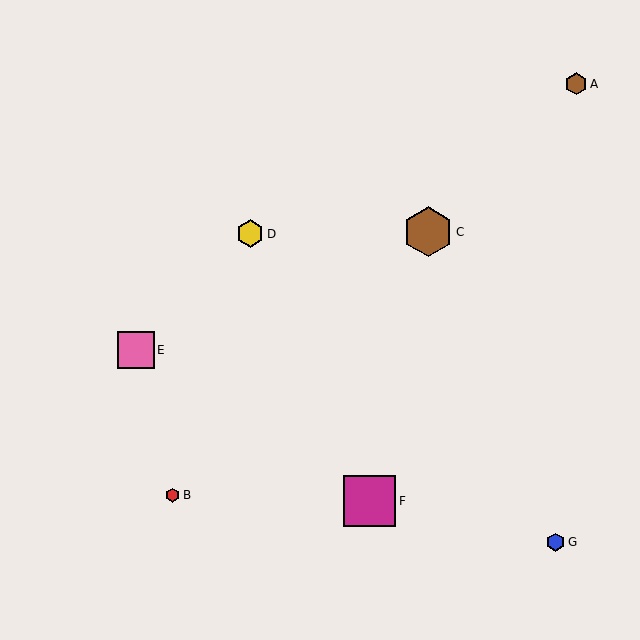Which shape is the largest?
The magenta square (labeled F) is the largest.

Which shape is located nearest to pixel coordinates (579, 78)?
The brown hexagon (labeled A) at (576, 84) is nearest to that location.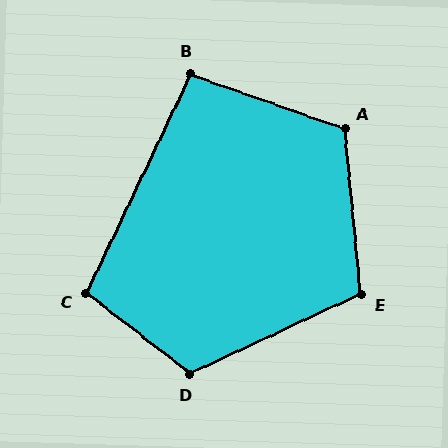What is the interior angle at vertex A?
Approximately 115 degrees (obtuse).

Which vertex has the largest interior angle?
D, at approximately 117 degrees.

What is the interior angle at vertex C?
Approximately 103 degrees (obtuse).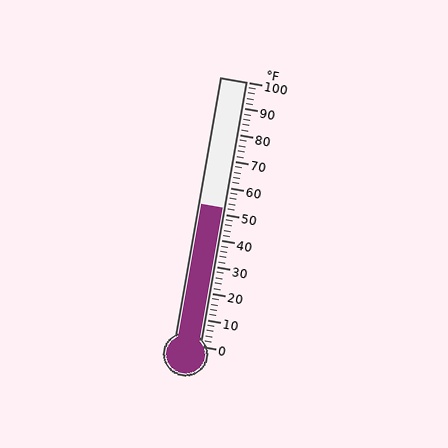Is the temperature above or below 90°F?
The temperature is below 90°F.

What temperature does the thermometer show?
The thermometer shows approximately 52°F.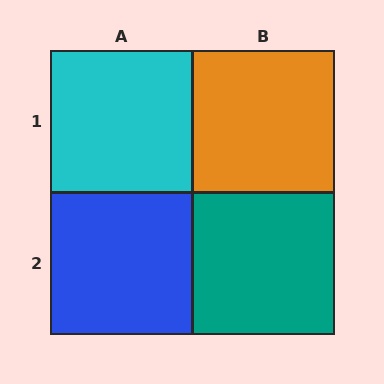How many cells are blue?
1 cell is blue.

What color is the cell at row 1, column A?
Cyan.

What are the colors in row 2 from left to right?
Blue, teal.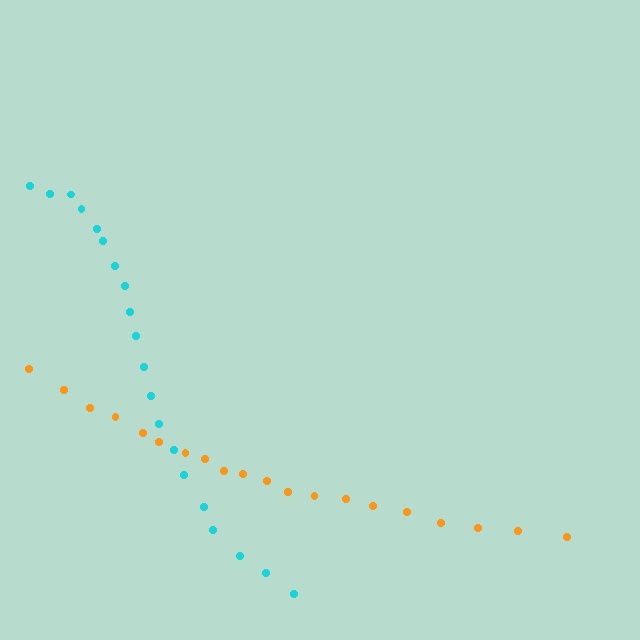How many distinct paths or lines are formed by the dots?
There are 2 distinct paths.